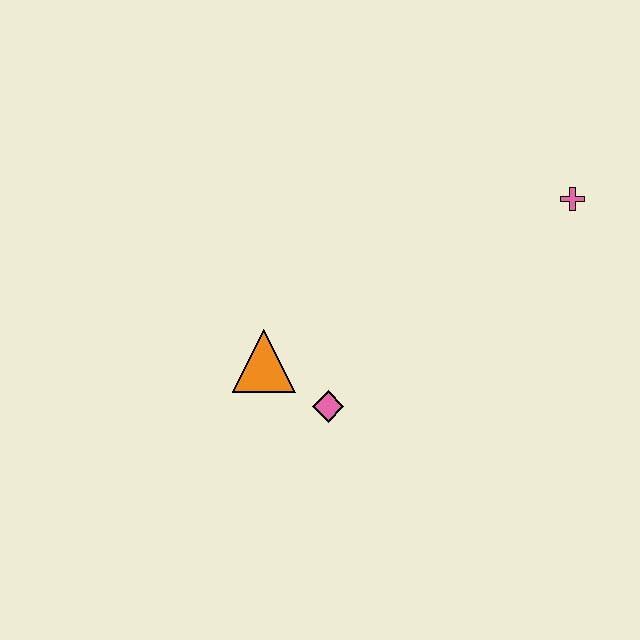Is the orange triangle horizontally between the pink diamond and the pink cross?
No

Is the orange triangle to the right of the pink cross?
No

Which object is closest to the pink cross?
The pink diamond is closest to the pink cross.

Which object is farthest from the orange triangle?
The pink cross is farthest from the orange triangle.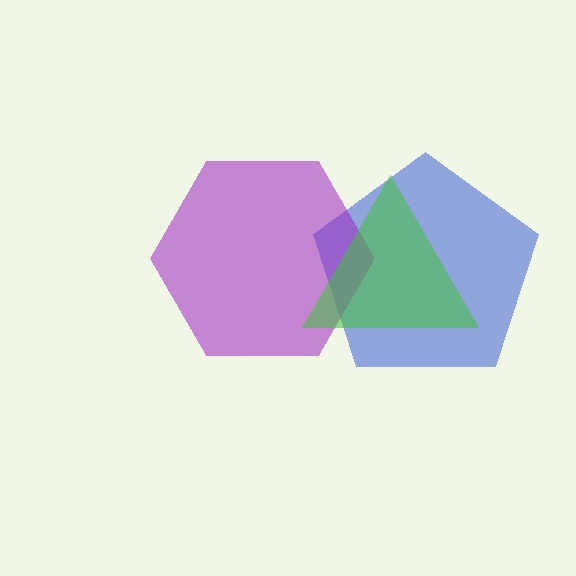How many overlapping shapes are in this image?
There are 3 overlapping shapes in the image.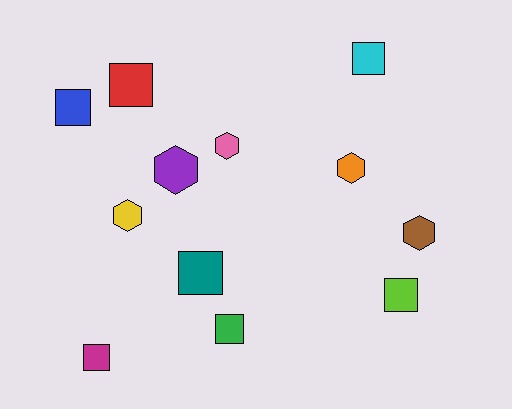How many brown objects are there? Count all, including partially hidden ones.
There is 1 brown object.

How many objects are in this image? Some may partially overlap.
There are 12 objects.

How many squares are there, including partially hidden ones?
There are 7 squares.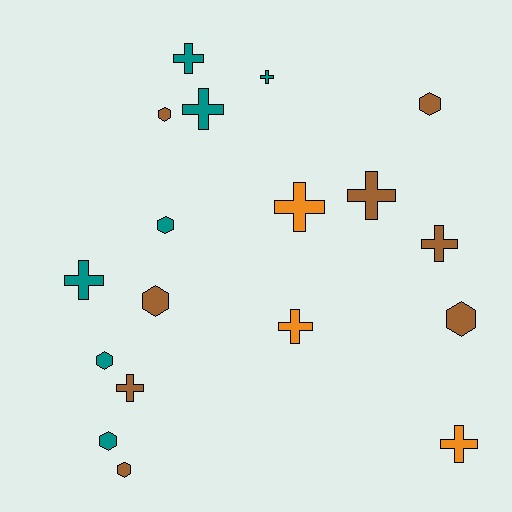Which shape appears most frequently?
Cross, with 10 objects.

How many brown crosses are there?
There are 3 brown crosses.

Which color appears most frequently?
Brown, with 8 objects.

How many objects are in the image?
There are 18 objects.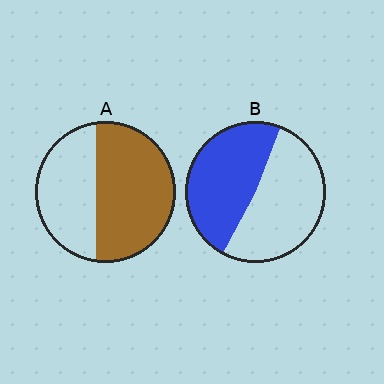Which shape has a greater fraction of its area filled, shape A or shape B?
Shape A.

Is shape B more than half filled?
Roughly half.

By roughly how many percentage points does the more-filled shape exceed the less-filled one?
By roughly 10 percentage points (A over B).